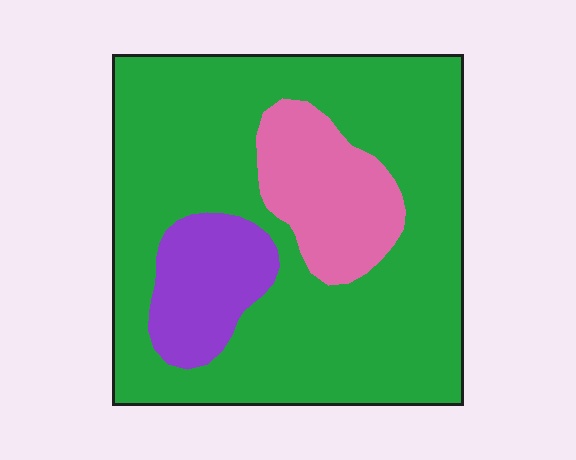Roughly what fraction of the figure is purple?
Purple covers roughly 10% of the figure.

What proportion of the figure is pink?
Pink takes up about one sixth (1/6) of the figure.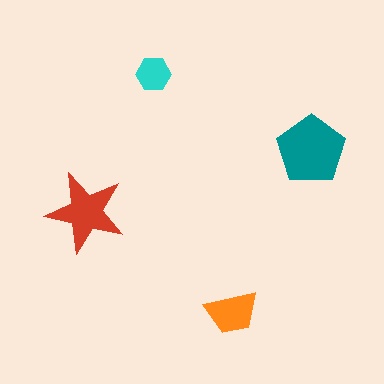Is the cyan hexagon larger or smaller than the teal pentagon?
Smaller.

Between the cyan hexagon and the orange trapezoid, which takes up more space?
The orange trapezoid.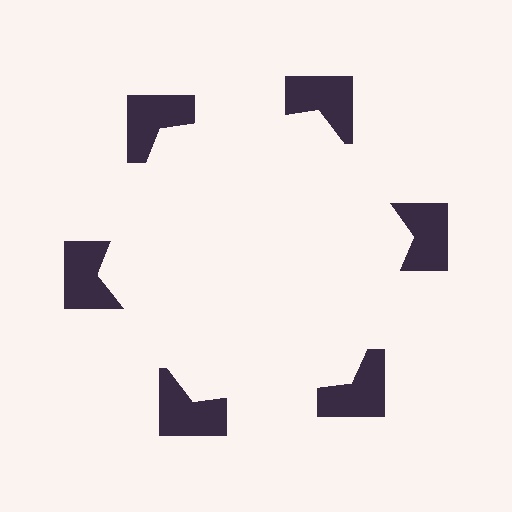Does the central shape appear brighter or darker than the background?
It typically appears slightly brighter than the background, even though no actual brightness change is drawn.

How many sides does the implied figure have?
6 sides.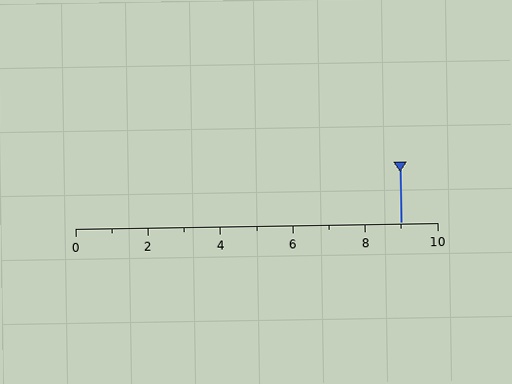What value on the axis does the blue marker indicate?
The marker indicates approximately 9.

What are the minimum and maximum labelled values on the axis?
The axis runs from 0 to 10.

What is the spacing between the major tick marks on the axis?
The major ticks are spaced 2 apart.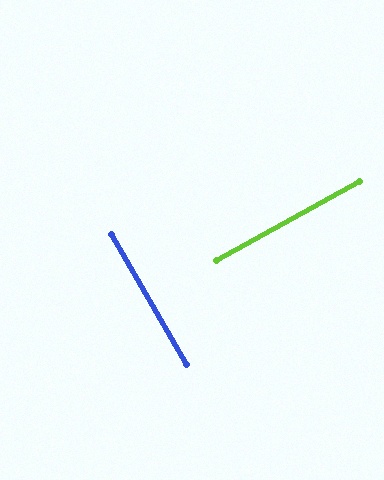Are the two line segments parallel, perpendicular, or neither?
Perpendicular — they meet at approximately 89°.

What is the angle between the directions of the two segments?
Approximately 89 degrees.